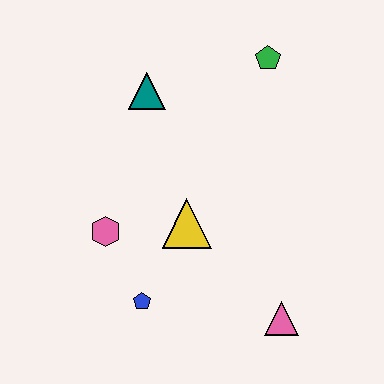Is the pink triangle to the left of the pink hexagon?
No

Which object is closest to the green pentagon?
The teal triangle is closest to the green pentagon.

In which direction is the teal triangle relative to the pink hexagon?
The teal triangle is above the pink hexagon.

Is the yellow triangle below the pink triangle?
No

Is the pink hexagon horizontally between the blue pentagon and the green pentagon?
No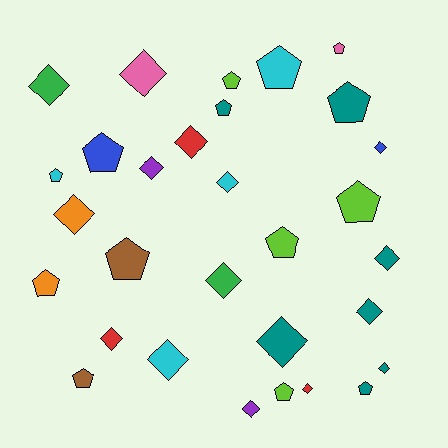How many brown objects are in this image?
There are 2 brown objects.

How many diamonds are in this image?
There are 16 diamonds.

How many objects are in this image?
There are 30 objects.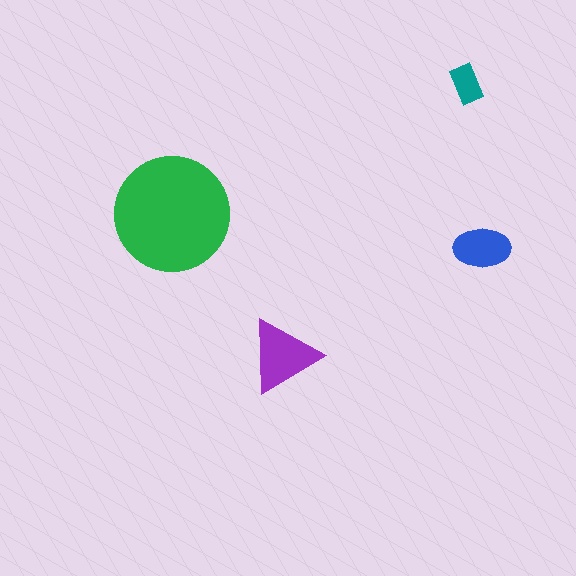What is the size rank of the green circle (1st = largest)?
1st.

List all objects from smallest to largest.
The teal rectangle, the blue ellipse, the purple triangle, the green circle.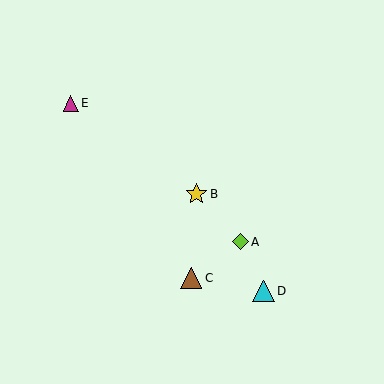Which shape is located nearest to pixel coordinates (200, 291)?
The brown triangle (labeled C) at (191, 278) is nearest to that location.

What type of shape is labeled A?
Shape A is a lime diamond.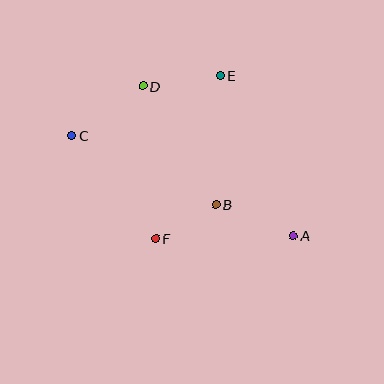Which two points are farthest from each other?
Points A and C are farthest from each other.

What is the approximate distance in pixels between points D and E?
The distance between D and E is approximately 78 pixels.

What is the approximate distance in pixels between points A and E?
The distance between A and E is approximately 176 pixels.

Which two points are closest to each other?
Points B and F are closest to each other.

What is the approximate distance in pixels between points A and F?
The distance between A and F is approximately 138 pixels.